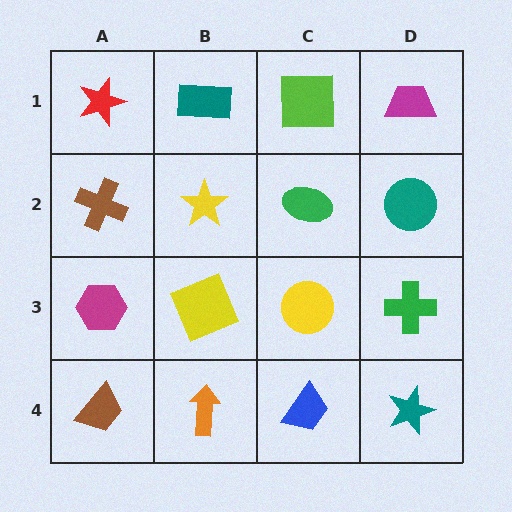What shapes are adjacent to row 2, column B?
A teal rectangle (row 1, column B), a yellow square (row 3, column B), a brown cross (row 2, column A), a green ellipse (row 2, column C).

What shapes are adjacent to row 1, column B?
A yellow star (row 2, column B), a red star (row 1, column A), a lime square (row 1, column C).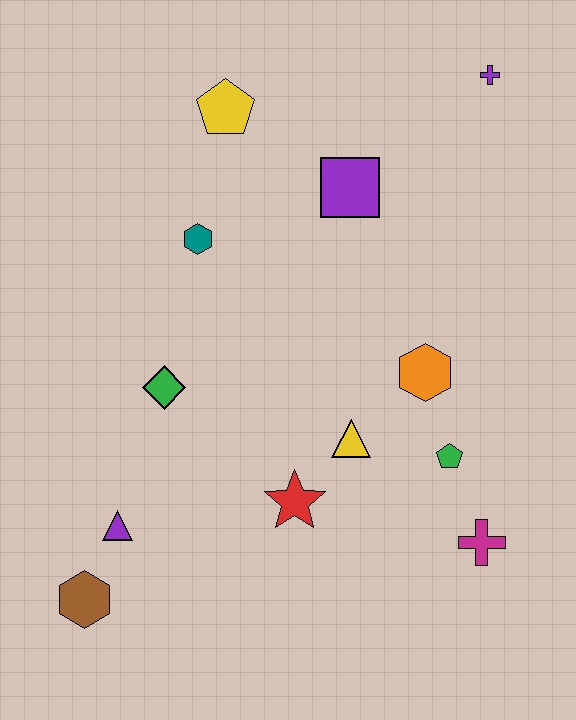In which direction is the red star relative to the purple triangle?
The red star is to the right of the purple triangle.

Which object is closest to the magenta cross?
The green pentagon is closest to the magenta cross.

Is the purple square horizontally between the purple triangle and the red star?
No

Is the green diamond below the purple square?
Yes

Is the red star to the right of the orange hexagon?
No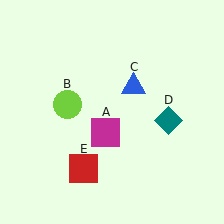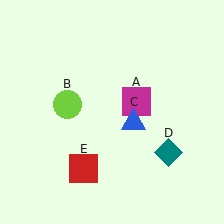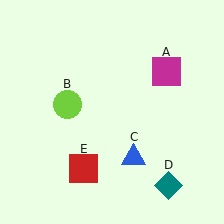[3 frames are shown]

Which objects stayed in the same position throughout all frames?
Lime circle (object B) and red square (object E) remained stationary.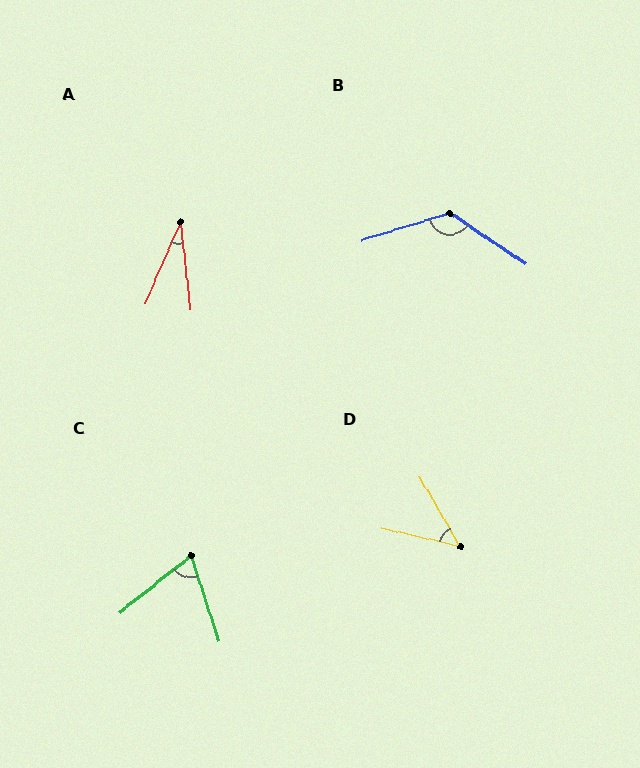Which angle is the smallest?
A, at approximately 30 degrees.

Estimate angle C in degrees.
Approximately 70 degrees.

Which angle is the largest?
B, at approximately 129 degrees.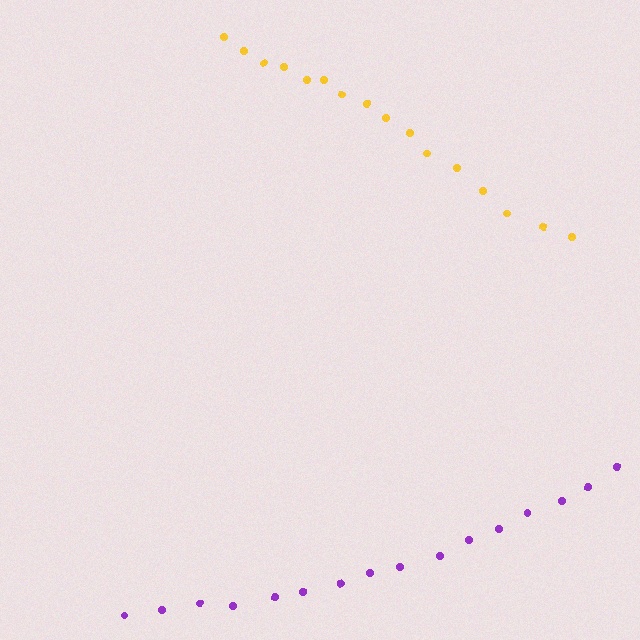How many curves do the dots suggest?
There are 2 distinct paths.